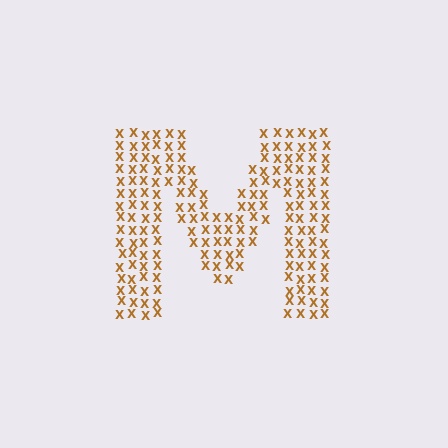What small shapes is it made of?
It is made of small letter X's.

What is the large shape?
The large shape is the letter M.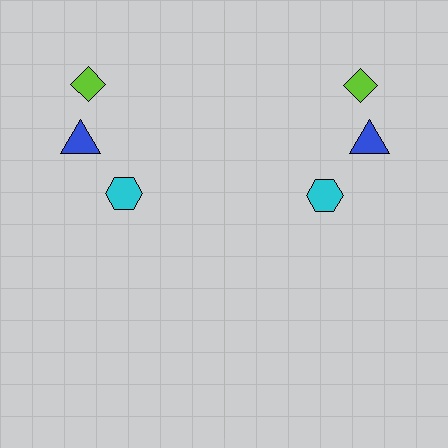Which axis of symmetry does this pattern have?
The pattern has a vertical axis of symmetry running through the center of the image.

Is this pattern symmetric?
Yes, this pattern has bilateral (reflection) symmetry.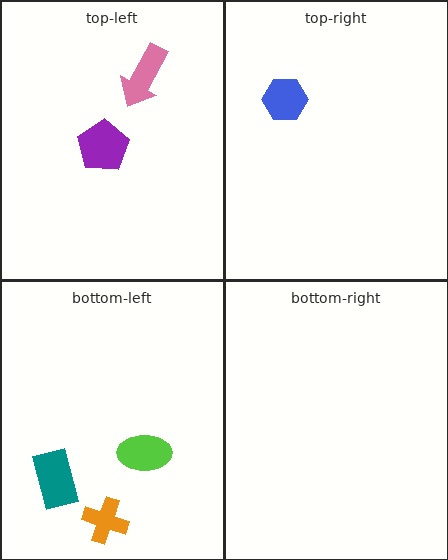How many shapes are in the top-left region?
2.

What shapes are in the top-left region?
The purple pentagon, the pink arrow.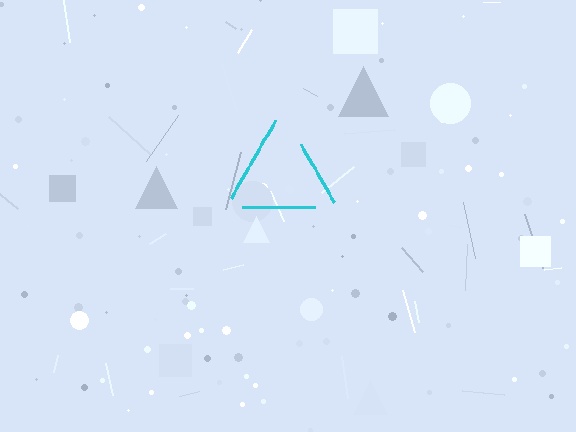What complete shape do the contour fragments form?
The contour fragments form a triangle.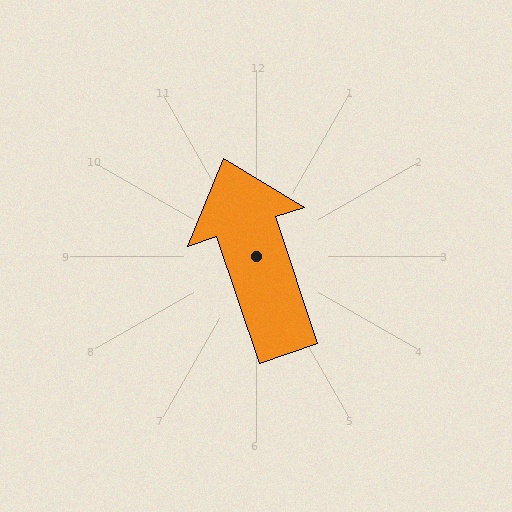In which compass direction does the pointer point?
North.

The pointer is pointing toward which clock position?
Roughly 11 o'clock.